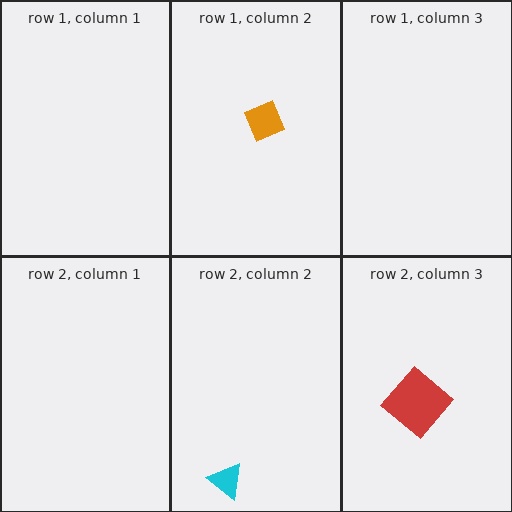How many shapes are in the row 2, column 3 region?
1.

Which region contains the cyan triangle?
The row 2, column 2 region.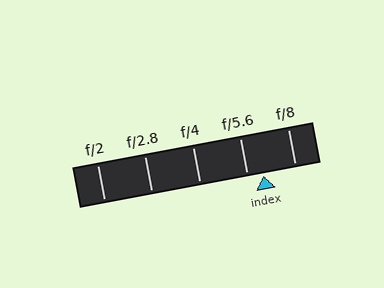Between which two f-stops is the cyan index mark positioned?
The index mark is between f/5.6 and f/8.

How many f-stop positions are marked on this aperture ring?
There are 5 f-stop positions marked.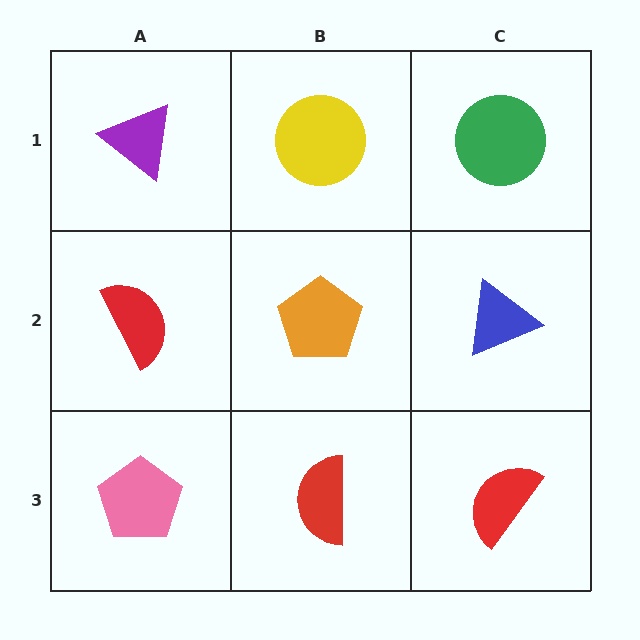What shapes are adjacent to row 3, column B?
An orange pentagon (row 2, column B), a pink pentagon (row 3, column A), a red semicircle (row 3, column C).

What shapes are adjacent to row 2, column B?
A yellow circle (row 1, column B), a red semicircle (row 3, column B), a red semicircle (row 2, column A), a blue triangle (row 2, column C).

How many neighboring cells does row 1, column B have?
3.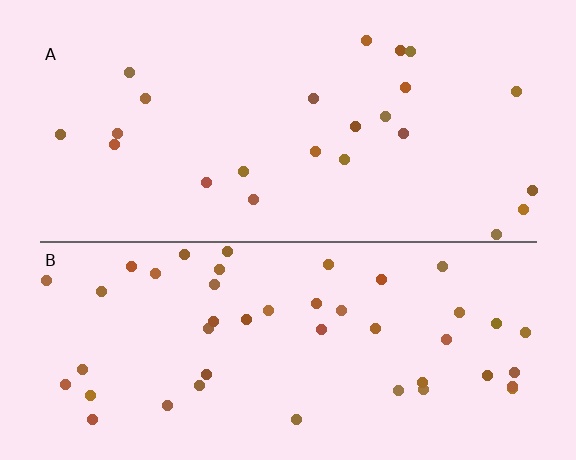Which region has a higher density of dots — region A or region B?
B (the bottom).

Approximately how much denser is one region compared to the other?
Approximately 1.9× — region B over region A.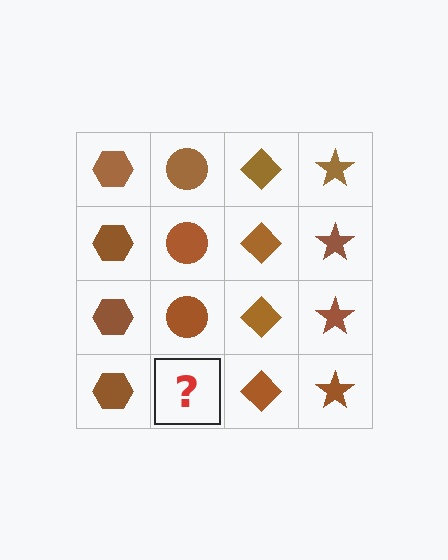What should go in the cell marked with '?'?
The missing cell should contain a brown circle.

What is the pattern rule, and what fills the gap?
The rule is that each column has a consistent shape. The gap should be filled with a brown circle.